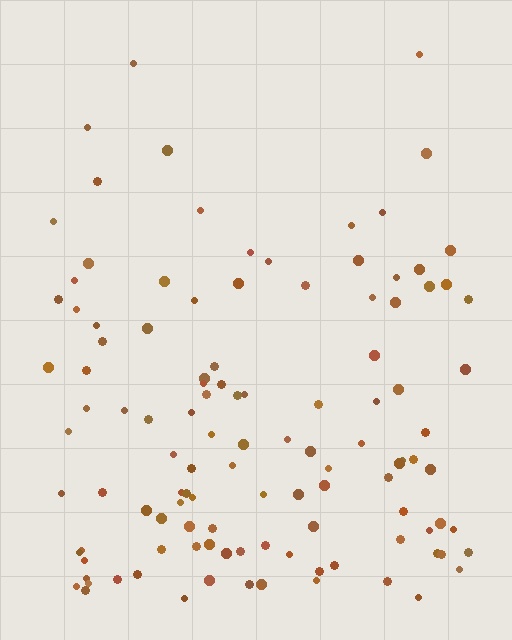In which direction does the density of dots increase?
From top to bottom, with the bottom side densest.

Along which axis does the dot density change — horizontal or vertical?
Vertical.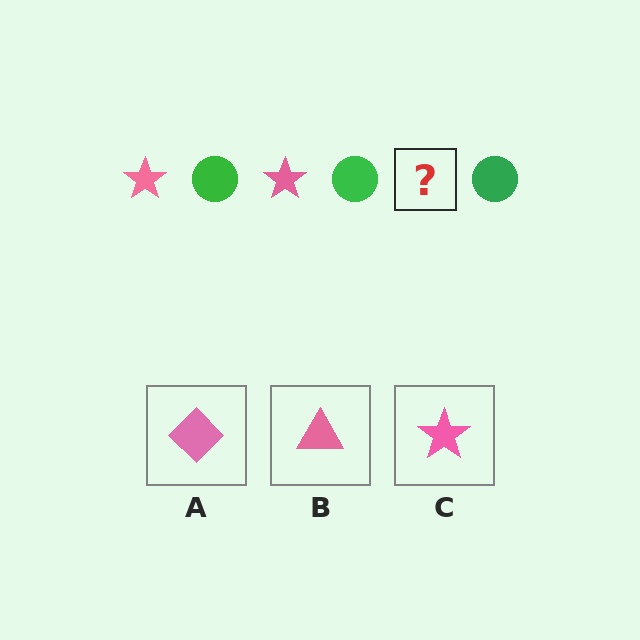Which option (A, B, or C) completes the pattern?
C.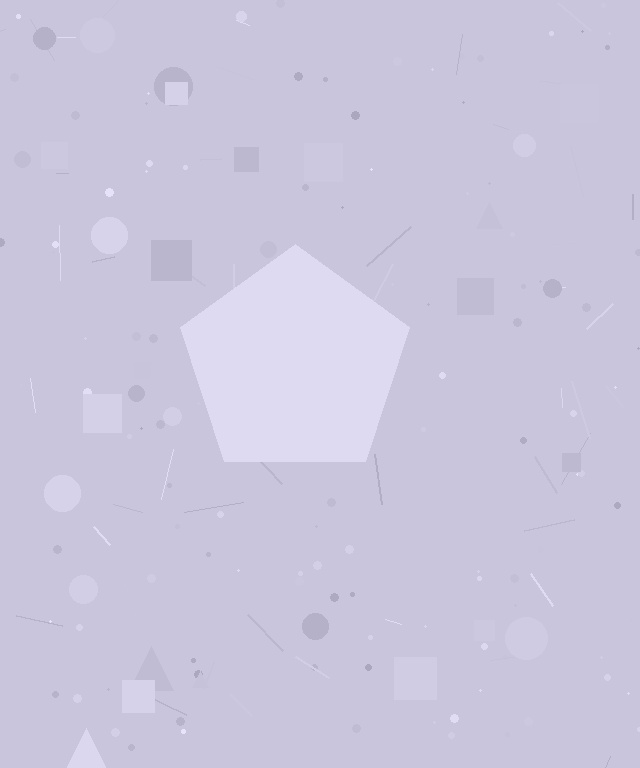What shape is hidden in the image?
A pentagon is hidden in the image.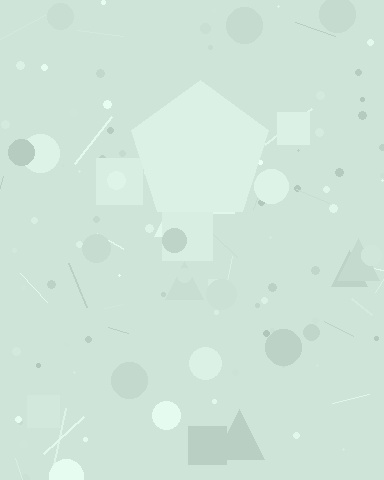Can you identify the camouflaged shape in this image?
The camouflaged shape is a pentagon.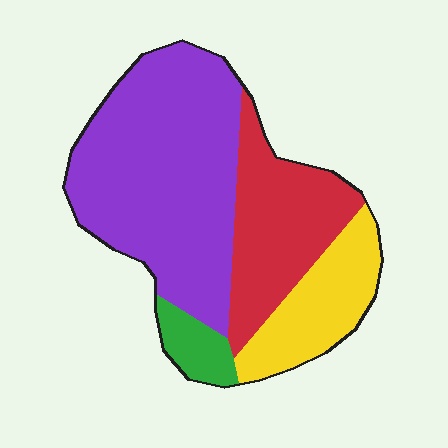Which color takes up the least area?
Green, at roughly 5%.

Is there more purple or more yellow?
Purple.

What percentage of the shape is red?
Red takes up about one quarter (1/4) of the shape.